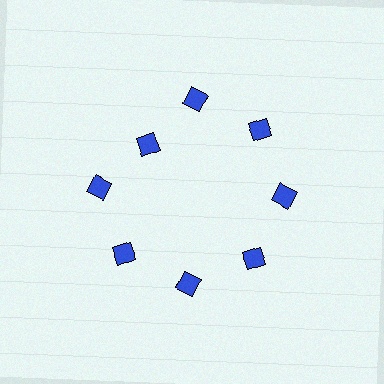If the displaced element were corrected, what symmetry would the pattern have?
It would have 8-fold rotational symmetry — the pattern would map onto itself every 45 degrees.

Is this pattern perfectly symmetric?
No. The 8 blue squares are arranged in a ring, but one element near the 10 o'clock position is pulled inward toward the center, breaking the 8-fold rotational symmetry.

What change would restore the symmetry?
The symmetry would be restored by moving it outward, back onto the ring so that all 8 squares sit at equal angles and equal distance from the center.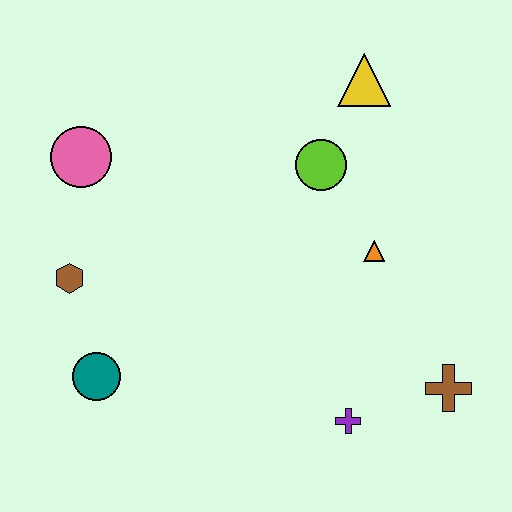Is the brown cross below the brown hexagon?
Yes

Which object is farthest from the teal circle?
The yellow triangle is farthest from the teal circle.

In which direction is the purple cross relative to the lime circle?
The purple cross is below the lime circle.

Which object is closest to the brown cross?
The purple cross is closest to the brown cross.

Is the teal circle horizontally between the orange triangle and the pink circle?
Yes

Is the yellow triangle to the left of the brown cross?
Yes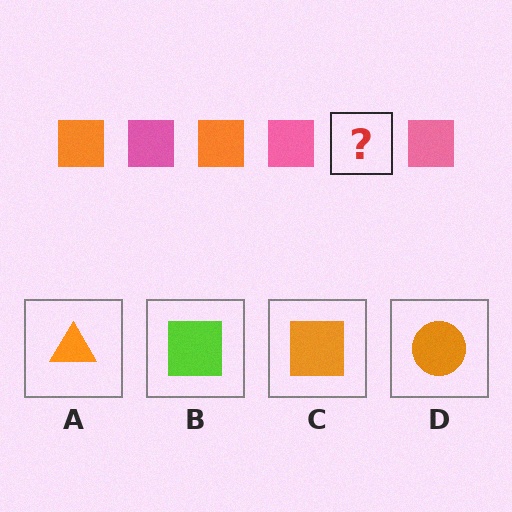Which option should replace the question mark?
Option C.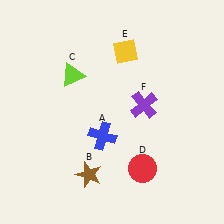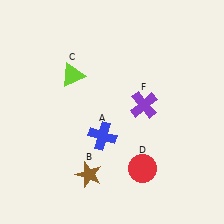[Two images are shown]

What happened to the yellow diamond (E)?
The yellow diamond (E) was removed in Image 2. It was in the top-right area of Image 1.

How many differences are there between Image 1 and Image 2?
There is 1 difference between the two images.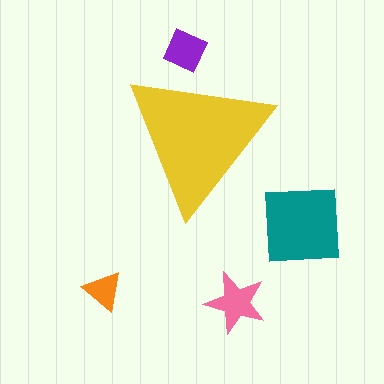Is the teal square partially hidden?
No, the teal square is fully visible.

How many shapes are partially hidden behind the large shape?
1 shape is partially hidden.